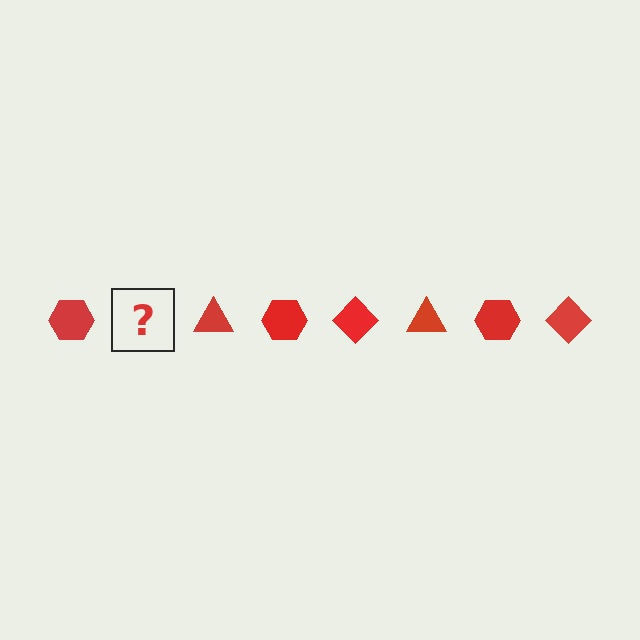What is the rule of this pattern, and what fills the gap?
The rule is that the pattern cycles through hexagon, diamond, triangle shapes in red. The gap should be filled with a red diamond.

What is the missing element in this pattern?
The missing element is a red diamond.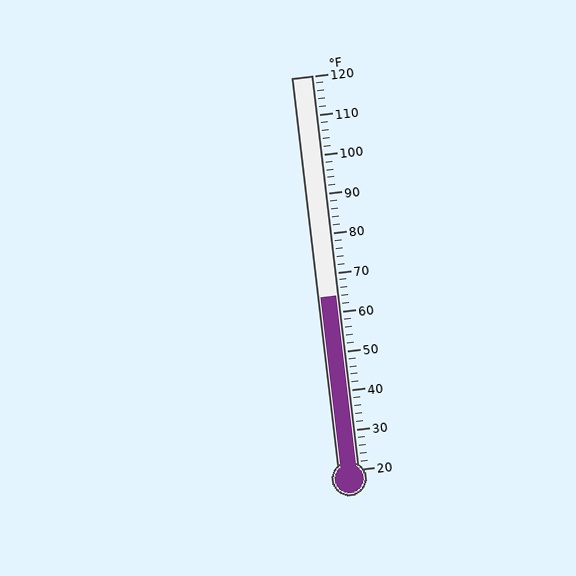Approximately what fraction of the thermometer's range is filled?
The thermometer is filled to approximately 45% of its range.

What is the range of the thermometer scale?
The thermometer scale ranges from 20°F to 120°F.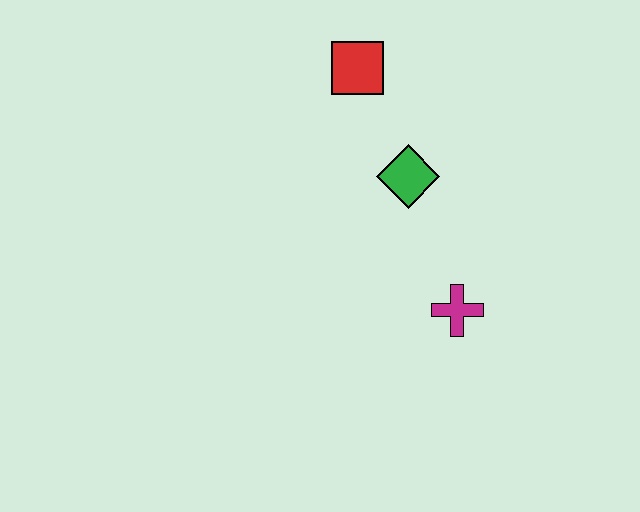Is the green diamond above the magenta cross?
Yes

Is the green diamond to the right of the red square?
Yes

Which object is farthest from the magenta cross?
The red square is farthest from the magenta cross.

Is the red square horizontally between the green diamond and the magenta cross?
No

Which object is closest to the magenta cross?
The green diamond is closest to the magenta cross.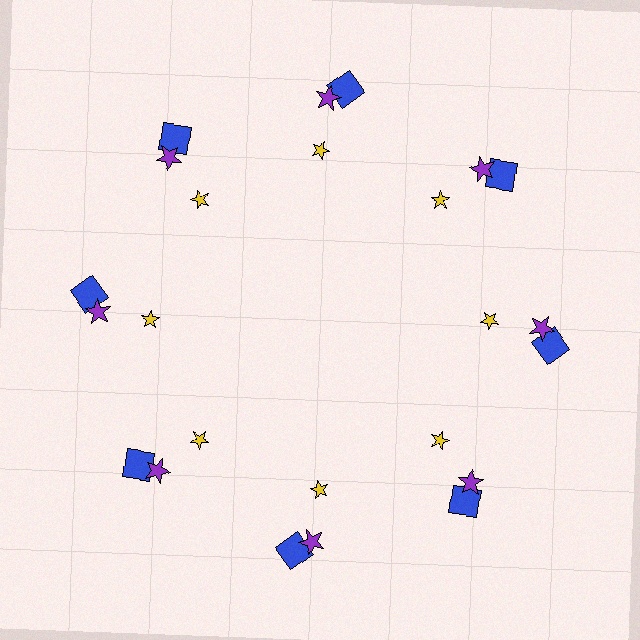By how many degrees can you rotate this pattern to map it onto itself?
The pattern maps onto itself every 45 degrees of rotation.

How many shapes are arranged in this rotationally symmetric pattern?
There are 24 shapes, arranged in 8 groups of 3.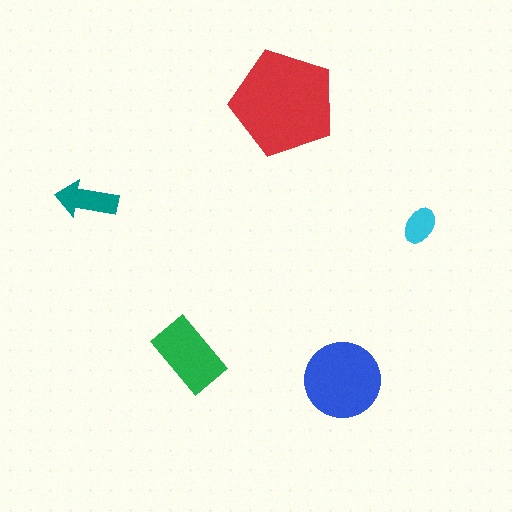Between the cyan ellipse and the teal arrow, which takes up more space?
The teal arrow.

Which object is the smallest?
The cyan ellipse.